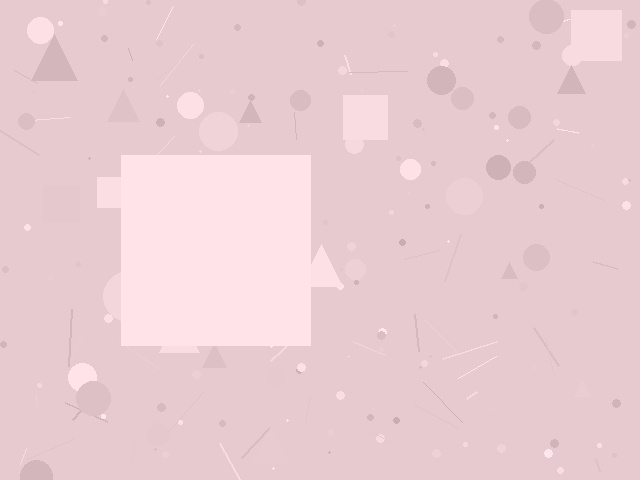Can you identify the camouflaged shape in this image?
The camouflaged shape is a square.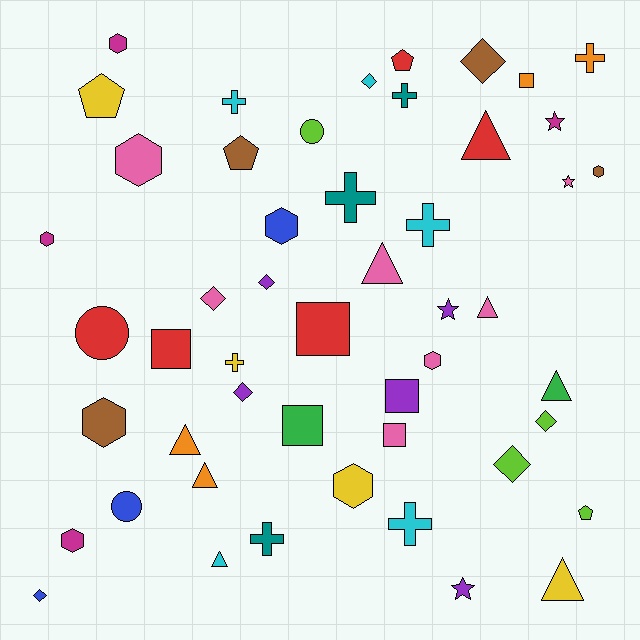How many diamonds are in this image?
There are 8 diamonds.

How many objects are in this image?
There are 50 objects.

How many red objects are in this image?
There are 5 red objects.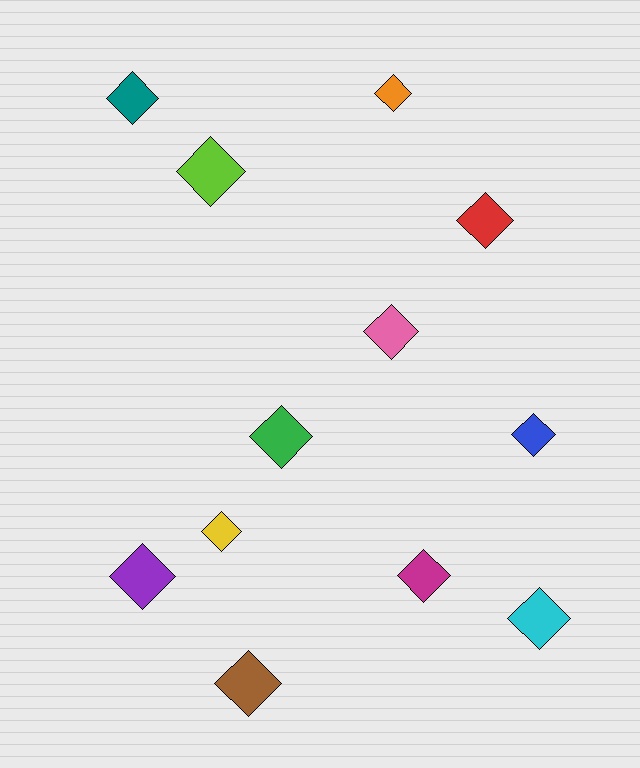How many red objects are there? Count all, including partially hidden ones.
There is 1 red object.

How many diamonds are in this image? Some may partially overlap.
There are 12 diamonds.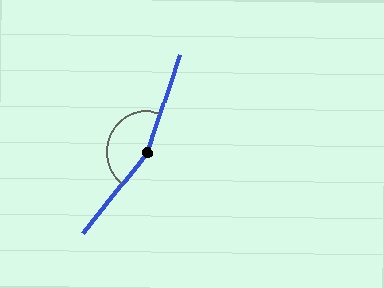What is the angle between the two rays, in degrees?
Approximately 160 degrees.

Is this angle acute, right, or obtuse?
It is obtuse.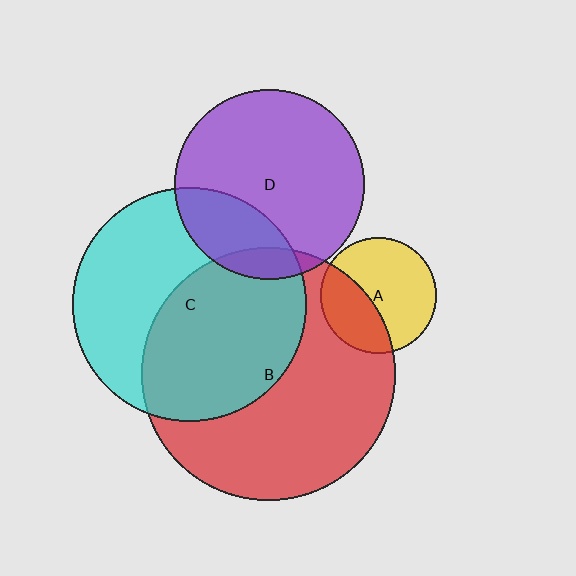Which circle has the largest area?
Circle B (red).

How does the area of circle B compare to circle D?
Approximately 1.8 times.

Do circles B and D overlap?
Yes.